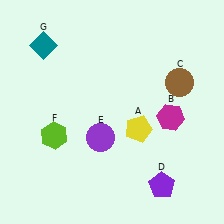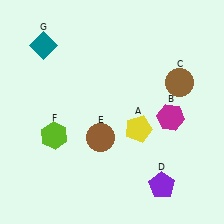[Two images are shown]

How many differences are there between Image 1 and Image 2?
There is 1 difference between the two images.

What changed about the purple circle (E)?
In Image 1, E is purple. In Image 2, it changed to brown.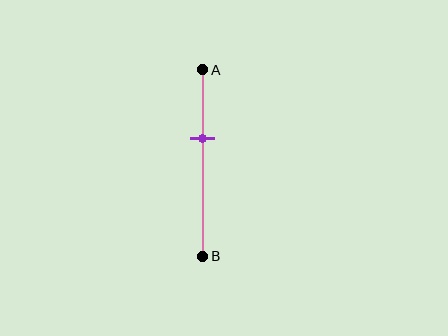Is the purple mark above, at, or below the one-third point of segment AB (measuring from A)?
The purple mark is below the one-third point of segment AB.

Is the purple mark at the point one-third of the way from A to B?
No, the mark is at about 35% from A, not at the 33% one-third point.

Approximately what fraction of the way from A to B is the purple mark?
The purple mark is approximately 35% of the way from A to B.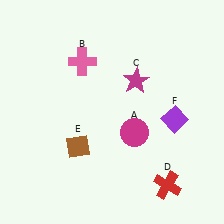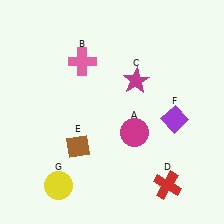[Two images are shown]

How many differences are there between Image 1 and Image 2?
There is 1 difference between the two images.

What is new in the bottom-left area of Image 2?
A yellow circle (G) was added in the bottom-left area of Image 2.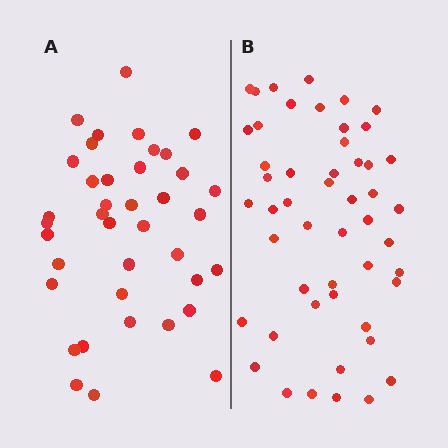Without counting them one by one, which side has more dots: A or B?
Region B (the right region) has more dots.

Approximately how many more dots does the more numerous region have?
Region B has roughly 12 or so more dots than region A.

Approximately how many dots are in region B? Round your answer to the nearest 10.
About 50 dots.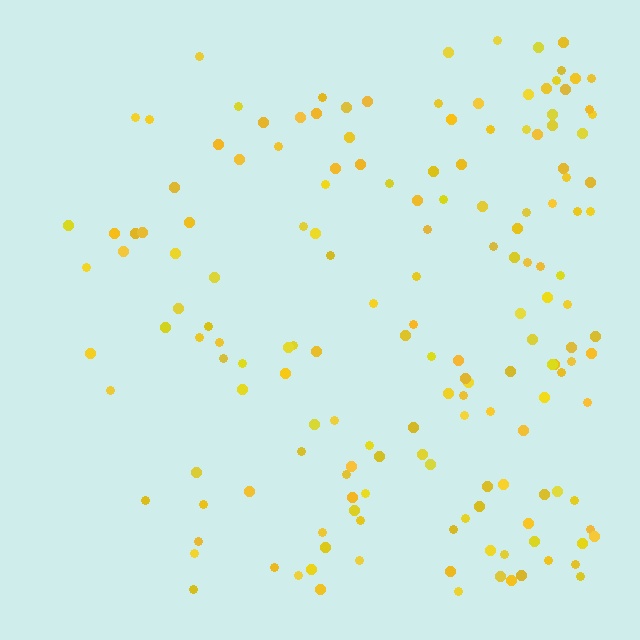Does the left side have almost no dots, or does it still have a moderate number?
Still a moderate number, just noticeably fewer than the right.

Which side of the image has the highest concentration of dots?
The right.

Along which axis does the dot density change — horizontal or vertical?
Horizontal.